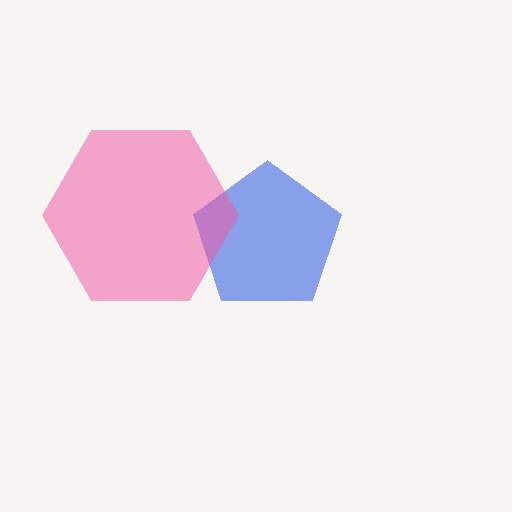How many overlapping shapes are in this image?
There are 2 overlapping shapes in the image.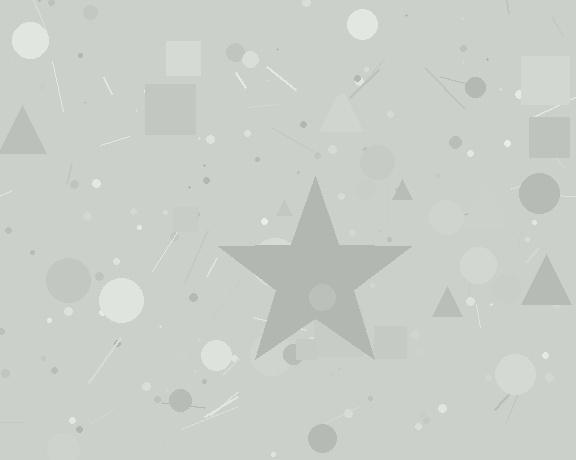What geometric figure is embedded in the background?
A star is embedded in the background.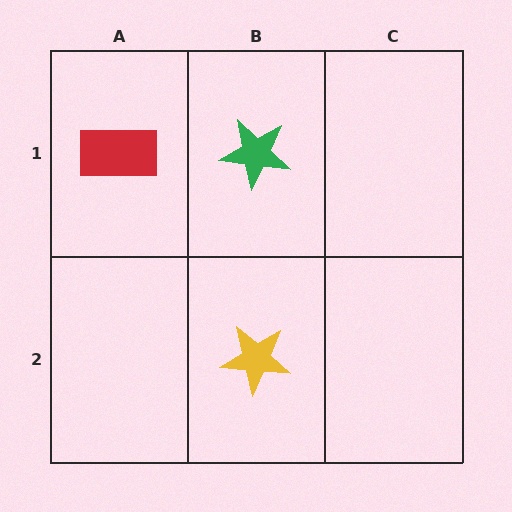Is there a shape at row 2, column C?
No, that cell is empty.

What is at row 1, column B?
A green star.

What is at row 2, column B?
A yellow star.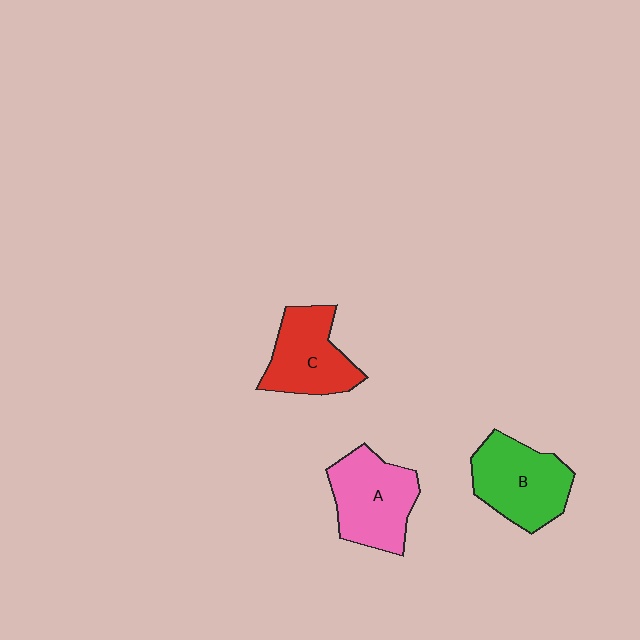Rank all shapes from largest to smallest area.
From largest to smallest: B (green), A (pink), C (red).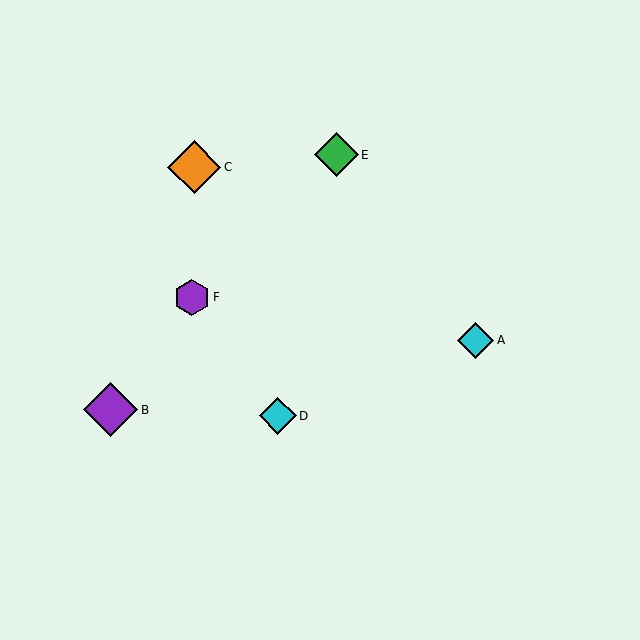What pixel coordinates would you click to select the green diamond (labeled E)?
Click at (336, 155) to select the green diamond E.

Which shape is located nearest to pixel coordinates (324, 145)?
The green diamond (labeled E) at (336, 155) is nearest to that location.